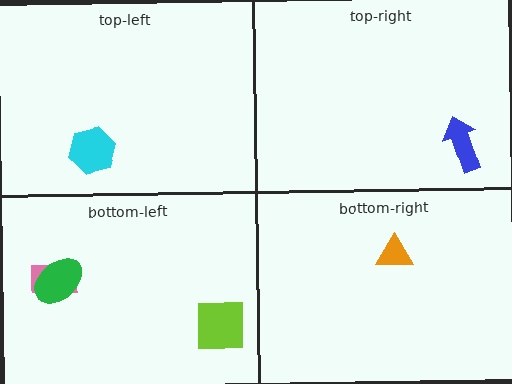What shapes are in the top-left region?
The cyan hexagon.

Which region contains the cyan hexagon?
The top-left region.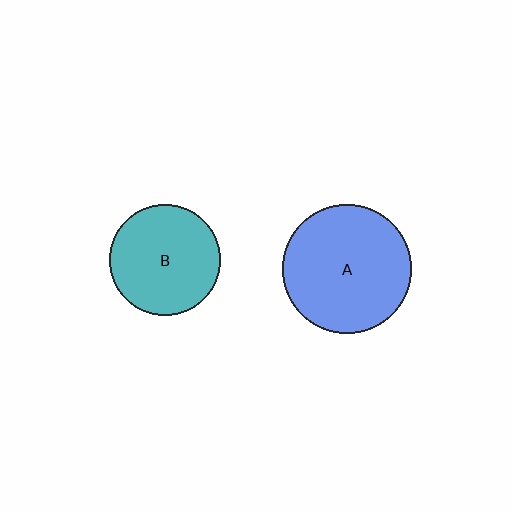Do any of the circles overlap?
No, none of the circles overlap.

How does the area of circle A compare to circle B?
Approximately 1.4 times.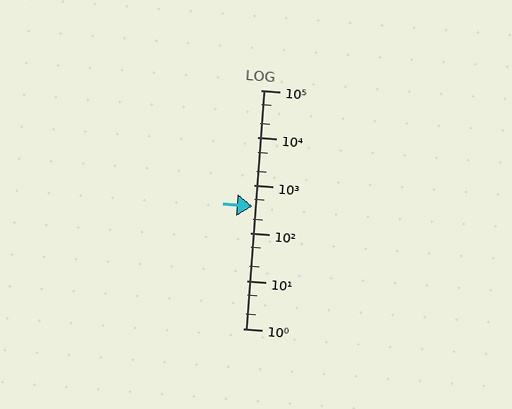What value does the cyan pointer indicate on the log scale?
The pointer indicates approximately 370.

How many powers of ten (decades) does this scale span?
The scale spans 5 decades, from 1 to 100000.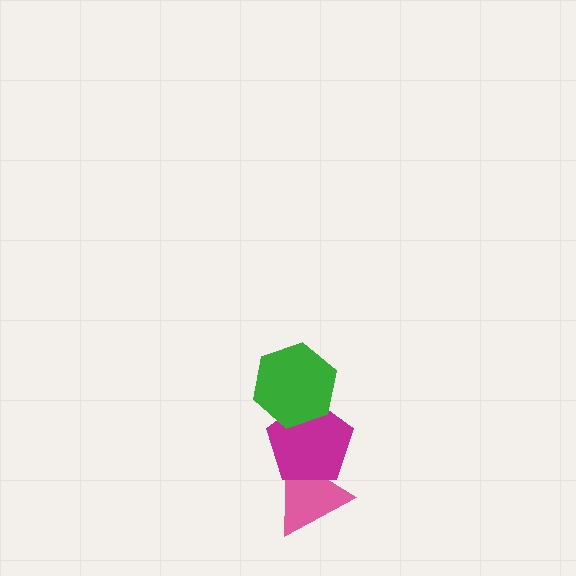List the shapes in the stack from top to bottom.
From top to bottom: the green hexagon, the magenta pentagon, the pink triangle.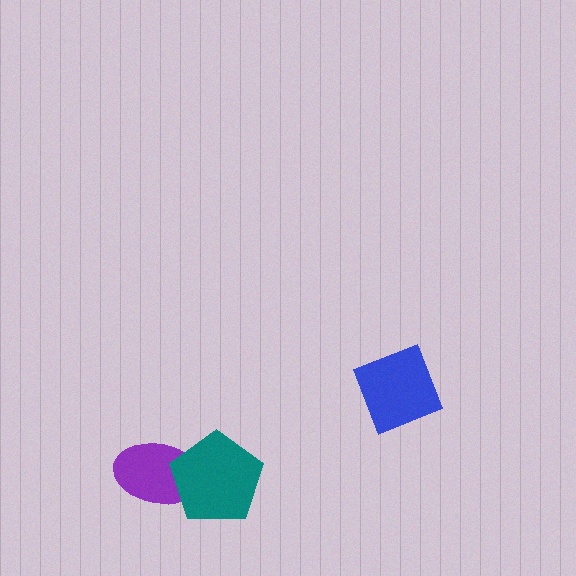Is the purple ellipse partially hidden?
Yes, it is partially covered by another shape.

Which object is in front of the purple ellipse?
The teal pentagon is in front of the purple ellipse.